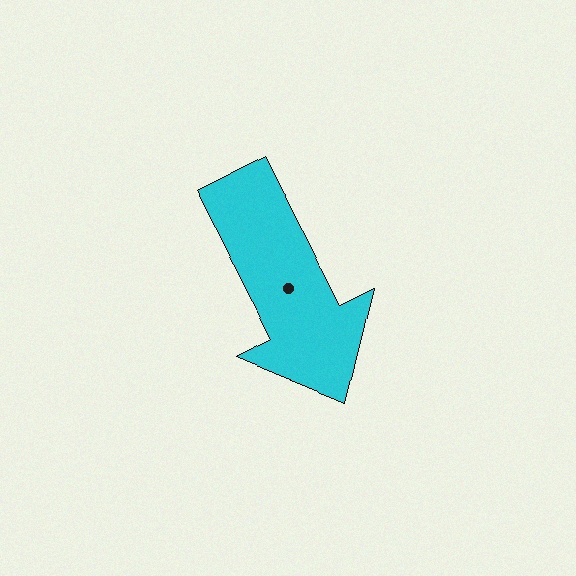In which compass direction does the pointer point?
Southeast.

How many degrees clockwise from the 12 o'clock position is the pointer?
Approximately 153 degrees.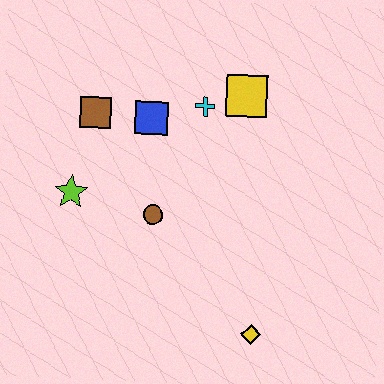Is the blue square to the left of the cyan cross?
Yes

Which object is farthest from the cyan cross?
The yellow diamond is farthest from the cyan cross.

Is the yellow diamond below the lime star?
Yes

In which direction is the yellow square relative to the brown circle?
The yellow square is above the brown circle.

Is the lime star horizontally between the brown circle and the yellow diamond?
No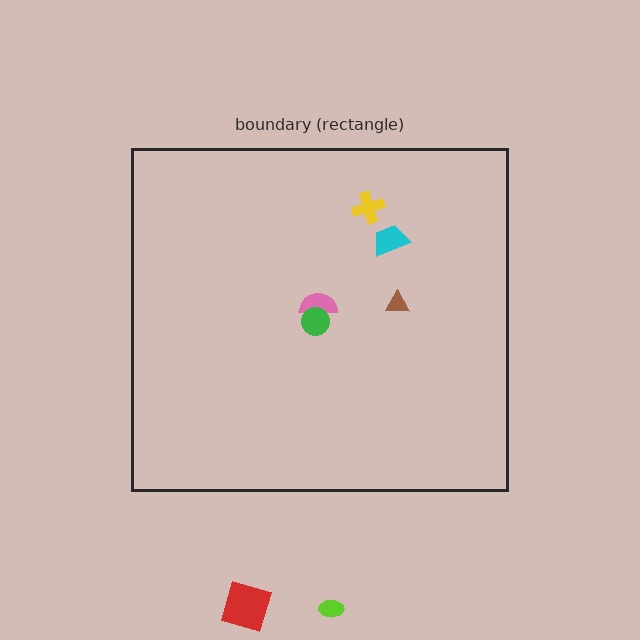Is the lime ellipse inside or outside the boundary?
Outside.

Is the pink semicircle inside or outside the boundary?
Inside.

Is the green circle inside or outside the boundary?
Inside.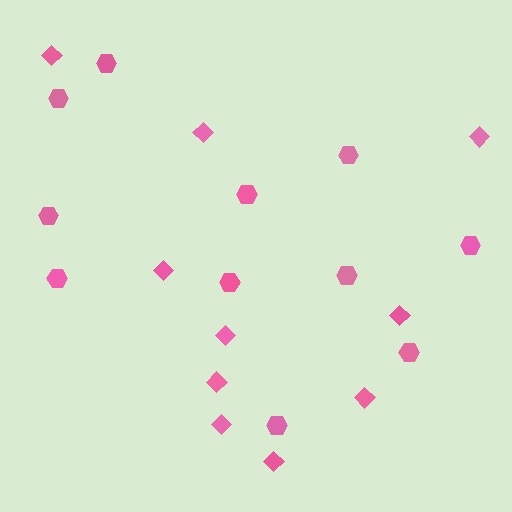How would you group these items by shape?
There are 2 groups: one group of hexagons (11) and one group of diamonds (10).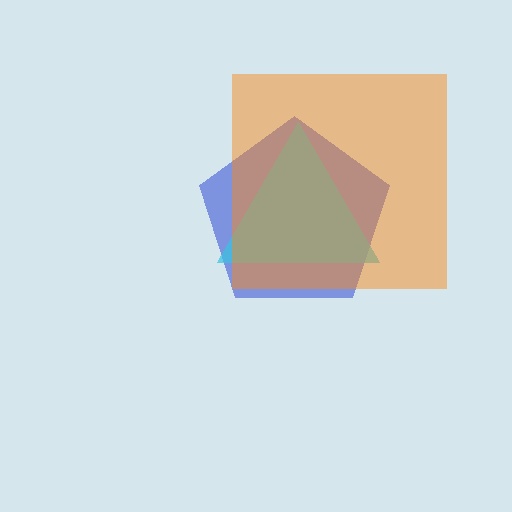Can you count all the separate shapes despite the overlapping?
Yes, there are 3 separate shapes.